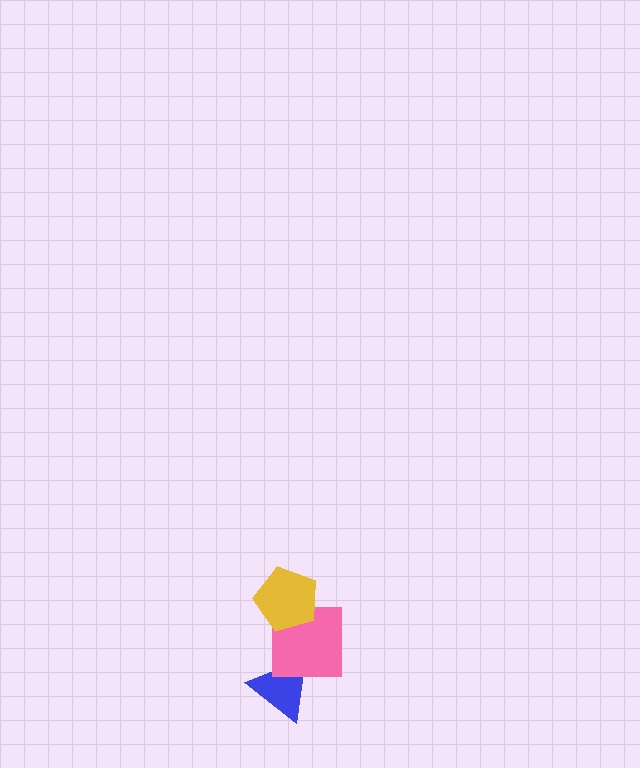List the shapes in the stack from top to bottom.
From top to bottom: the yellow pentagon, the pink square, the blue triangle.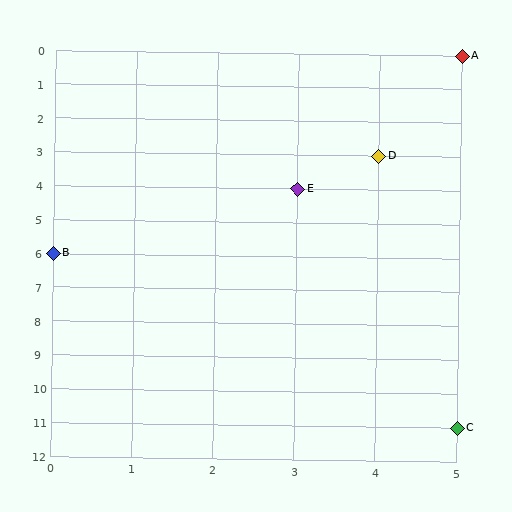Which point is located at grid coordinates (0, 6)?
Point B is at (0, 6).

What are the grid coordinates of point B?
Point B is at grid coordinates (0, 6).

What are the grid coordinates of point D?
Point D is at grid coordinates (4, 3).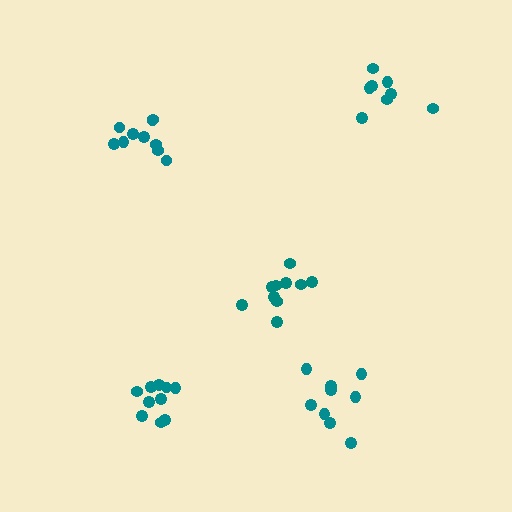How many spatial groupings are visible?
There are 5 spatial groupings.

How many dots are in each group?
Group 1: 8 dots, Group 2: 10 dots, Group 3: 10 dots, Group 4: 10 dots, Group 5: 10 dots (48 total).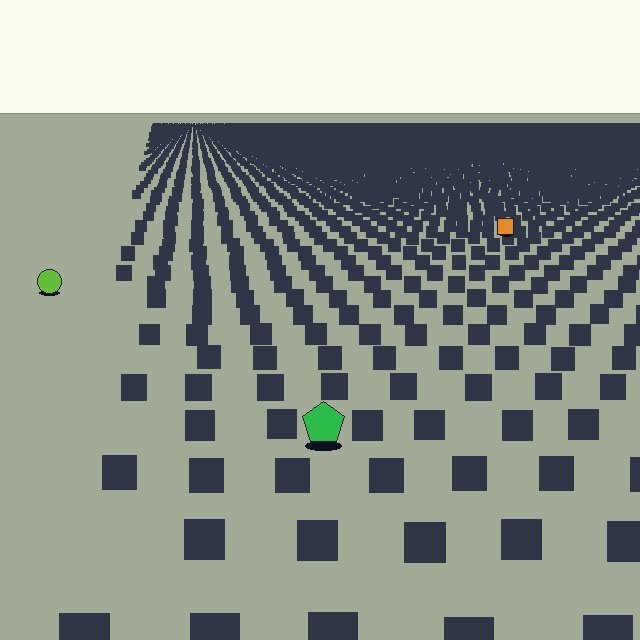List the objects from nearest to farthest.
From nearest to farthest: the green pentagon, the lime circle, the orange square.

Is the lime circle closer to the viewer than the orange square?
Yes. The lime circle is closer — you can tell from the texture gradient: the ground texture is coarser near it.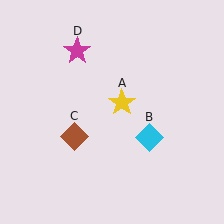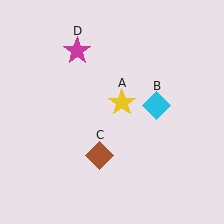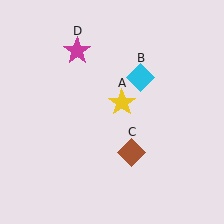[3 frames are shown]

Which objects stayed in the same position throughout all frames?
Yellow star (object A) and magenta star (object D) remained stationary.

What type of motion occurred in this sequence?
The cyan diamond (object B), brown diamond (object C) rotated counterclockwise around the center of the scene.